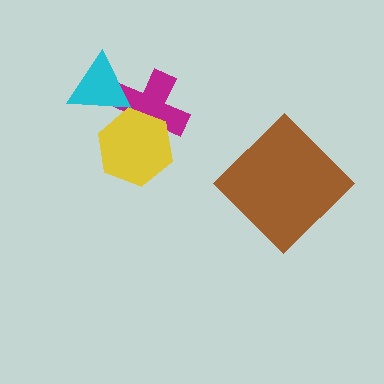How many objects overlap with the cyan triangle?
1 object overlaps with the cyan triangle.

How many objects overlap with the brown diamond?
0 objects overlap with the brown diamond.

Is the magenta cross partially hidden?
Yes, it is partially covered by another shape.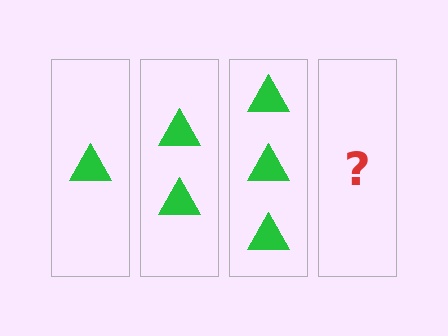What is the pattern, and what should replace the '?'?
The pattern is that each step adds one more triangle. The '?' should be 4 triangles.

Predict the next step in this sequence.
The next step is 4 triangles.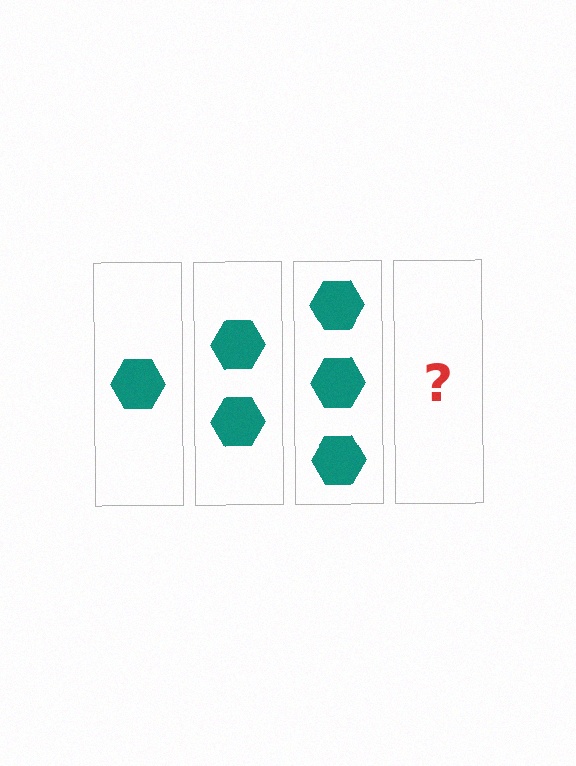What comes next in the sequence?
The next element should be 4 hexagons.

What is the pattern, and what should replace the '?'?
The pattern is that each step adds one more hexagon. The '?' should be 4 hexagons.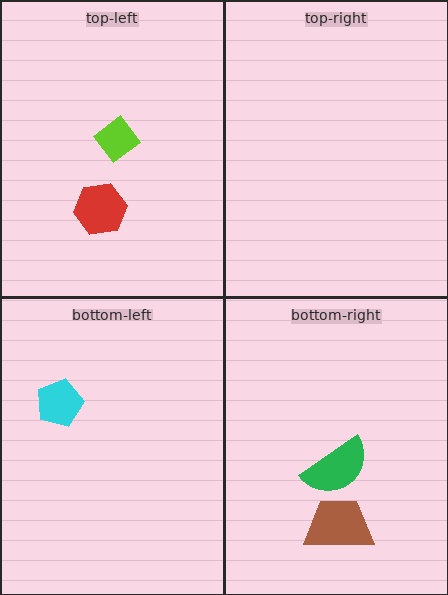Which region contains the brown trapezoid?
The bottom-right region.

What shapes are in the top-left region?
The lime diamond, the red hexagon.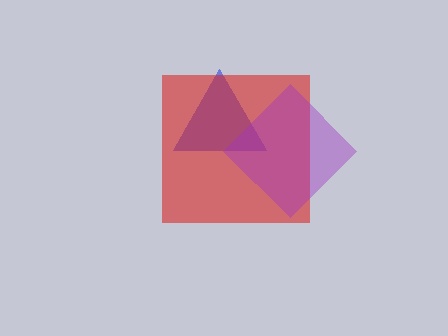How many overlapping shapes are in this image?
There are 3 overlapping shapes in the image.